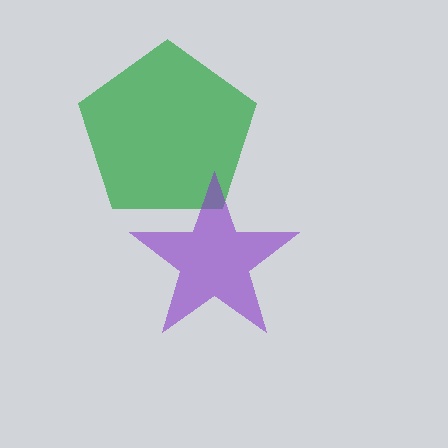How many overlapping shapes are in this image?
There are 2 overlapping shapes in the image.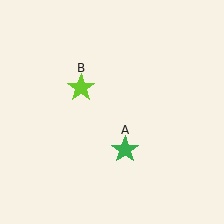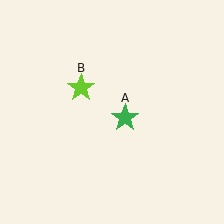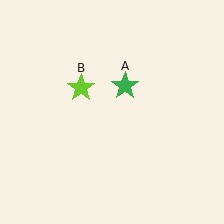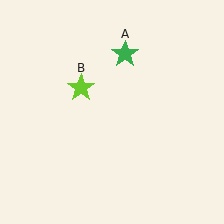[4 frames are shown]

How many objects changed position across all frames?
1 object changed position: green star (object A).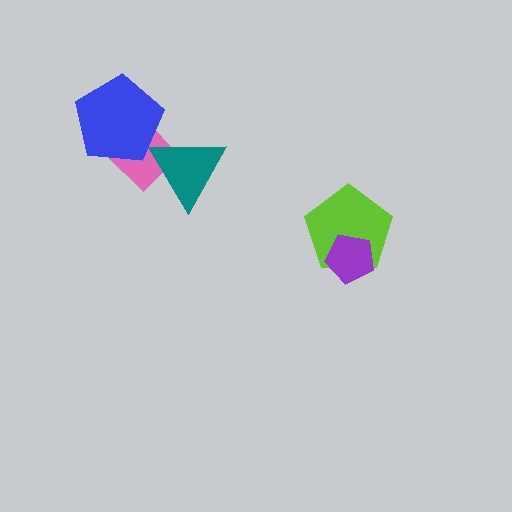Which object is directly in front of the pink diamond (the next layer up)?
The teal triangle is directly in front of the pink diamond.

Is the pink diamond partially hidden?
Yes, it is partially covered by another shape.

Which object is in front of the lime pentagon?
The purple pentagon is in front of the lime pentagon.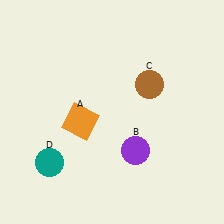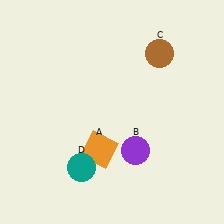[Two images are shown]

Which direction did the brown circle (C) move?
The brown circle (C) moved up.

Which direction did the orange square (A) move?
The orange square (A) moved down.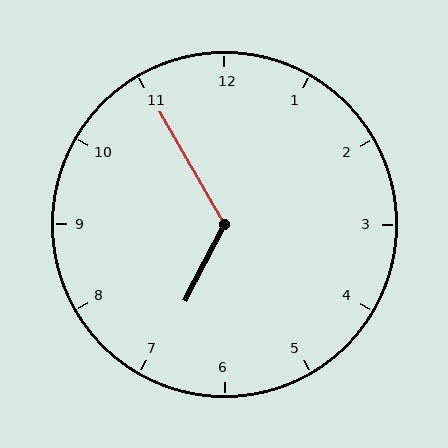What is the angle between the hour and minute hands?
Approximately 122 degrees.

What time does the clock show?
6:55.